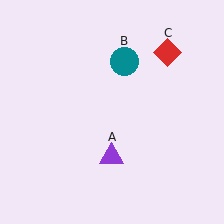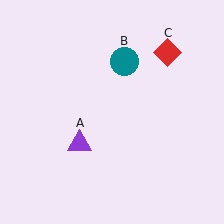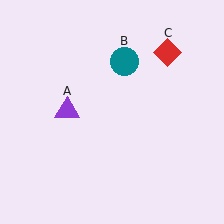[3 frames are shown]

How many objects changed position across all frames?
1 object changed position: purple triangle (object A).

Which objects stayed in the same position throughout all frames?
Teal circle (object B) and red diamond (object C) remained stationary.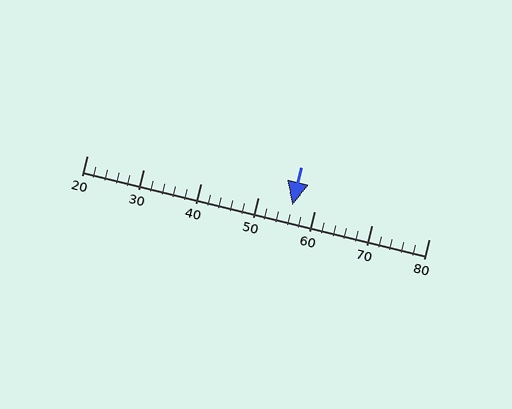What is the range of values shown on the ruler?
The ruler shows values from 20 to 80.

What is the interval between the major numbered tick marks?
The major tick marks are spaced 10 units apart.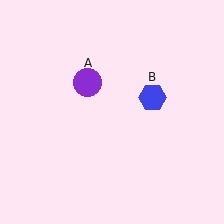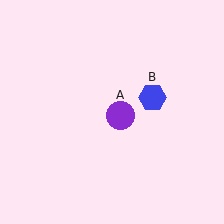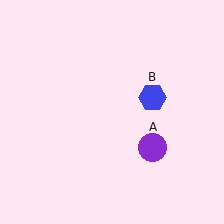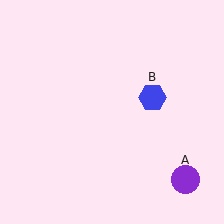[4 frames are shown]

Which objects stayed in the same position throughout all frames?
Blue hexagon (object B) remained stationary.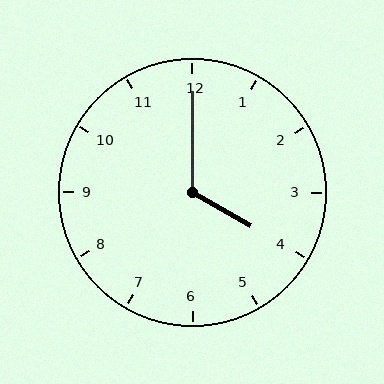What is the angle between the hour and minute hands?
Approximately 120 degrees.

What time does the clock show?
4:00.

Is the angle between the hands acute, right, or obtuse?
It is obtuse.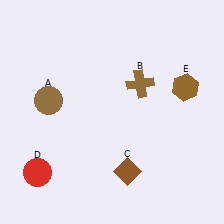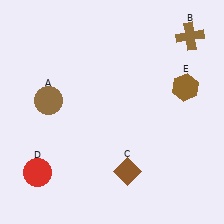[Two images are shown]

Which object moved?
The brown cross (B) moved right.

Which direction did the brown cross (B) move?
The brown cross (B) moved right.